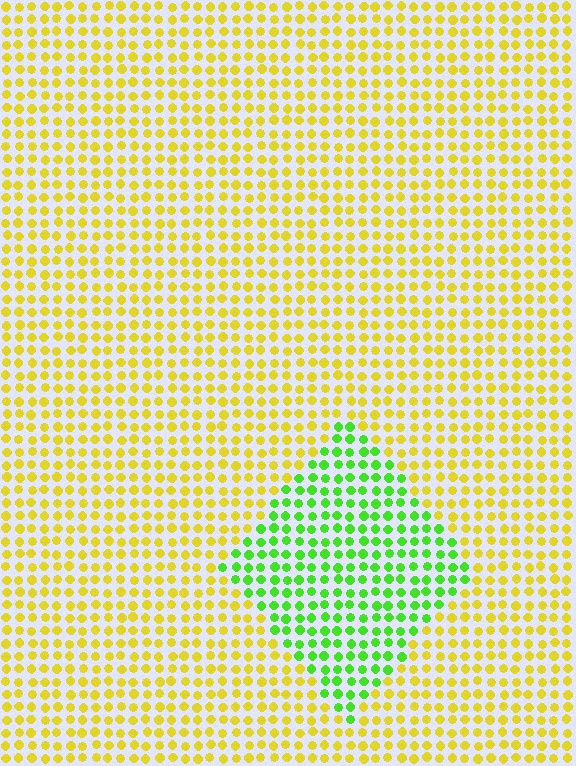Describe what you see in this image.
The image is filled with small yellow elements in a uniform arrangement. A diamond-shaped region is visible where the elements are tinted to a slightly different hue, forming a subtle color boundary.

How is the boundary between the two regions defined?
The boundary is defined purely by a slight shift in hue (about 55 degrees). Spacing, size, and orientation are identical on both sides.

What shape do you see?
I see a diamond.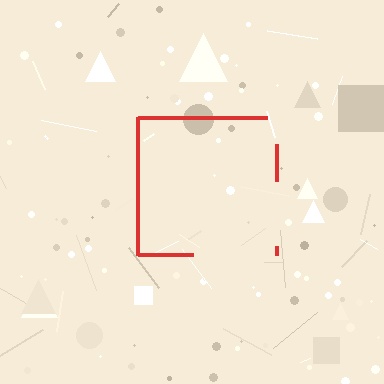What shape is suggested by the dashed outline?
The dashed outline suggests a square.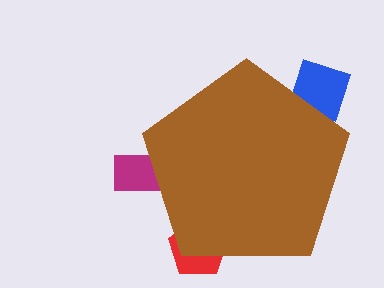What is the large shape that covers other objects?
A brown pentagon.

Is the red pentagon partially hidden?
Yes, the red pentagon is partially hidden behind the brown pentagon.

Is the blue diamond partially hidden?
Yes, the blue diamond is partially hidden behind the brown pentagon.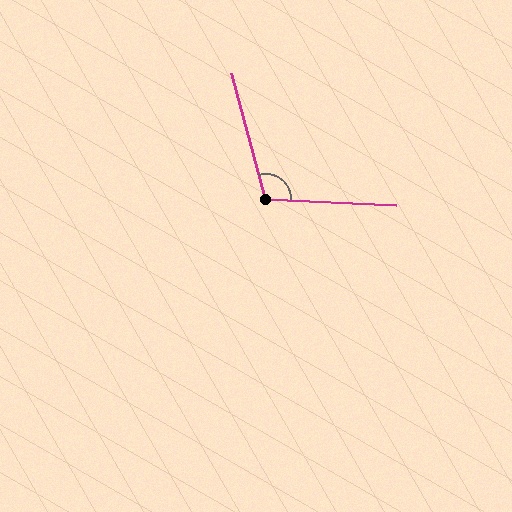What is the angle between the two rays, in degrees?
Approximately 108 degrees.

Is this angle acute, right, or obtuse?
It is obtuse.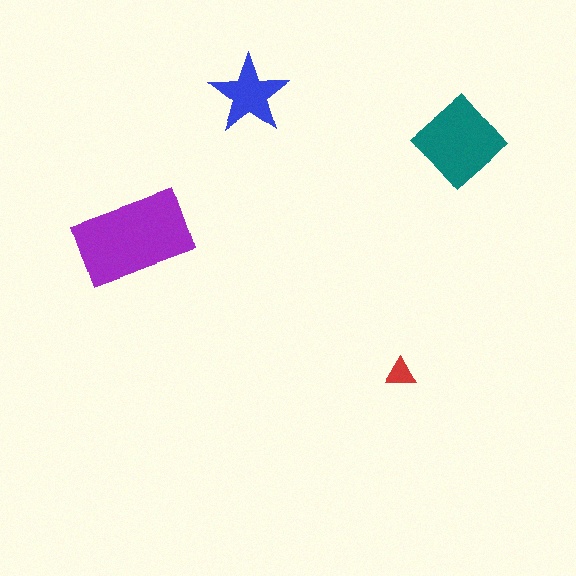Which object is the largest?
The purple rectangle.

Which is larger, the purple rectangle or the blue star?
The purple rectangle.